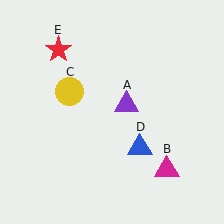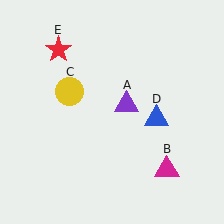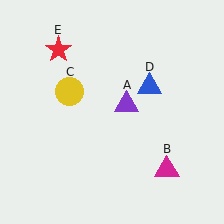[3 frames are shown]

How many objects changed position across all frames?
1 object changed position: blue triangle (object D).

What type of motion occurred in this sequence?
The blue triangle (object D) rotated counterclockwise around the center of the scene.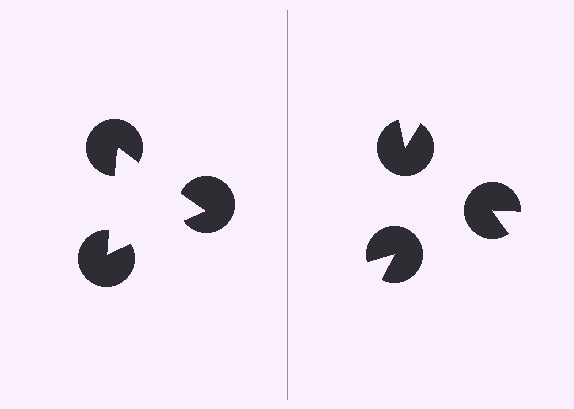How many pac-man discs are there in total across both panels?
6 — 3 on each side.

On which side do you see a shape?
An illusory triangle appears on the left side. On the right side the wedge cuts are rotated, so no coherent shape forms.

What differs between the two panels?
The pac-man discs are positioned identically on both sides; only the wedge orientations differ. On the left they align to a triangle; on the right they are misaligned.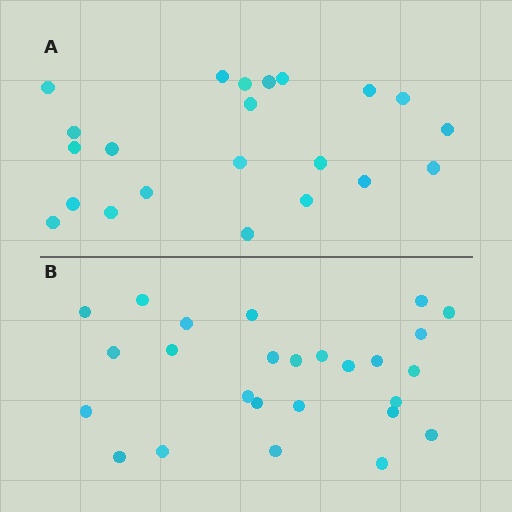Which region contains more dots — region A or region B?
Region B (the bottom region) has more dots.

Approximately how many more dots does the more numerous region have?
Region B has about 4 more dots than region A.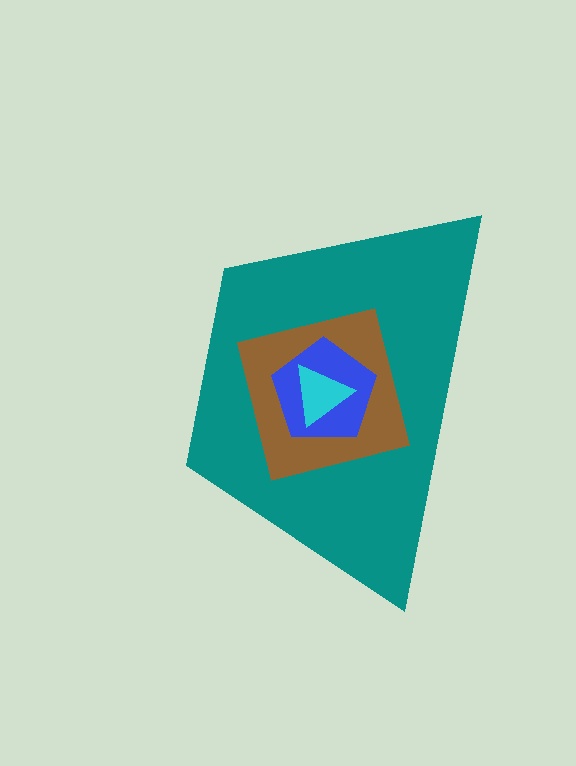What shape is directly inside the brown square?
The blue pentagon.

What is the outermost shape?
The teal trapezoid.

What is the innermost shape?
The cyan triangle.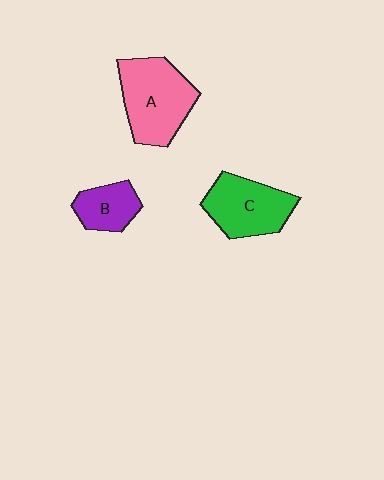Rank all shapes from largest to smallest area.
From largest to smallest: A (pink), C (green), B (purple).